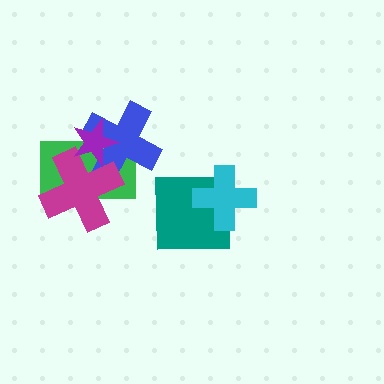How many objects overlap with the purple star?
3 objects overlap with the purple star.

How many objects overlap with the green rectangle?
3 objects overlap with the green rectangle.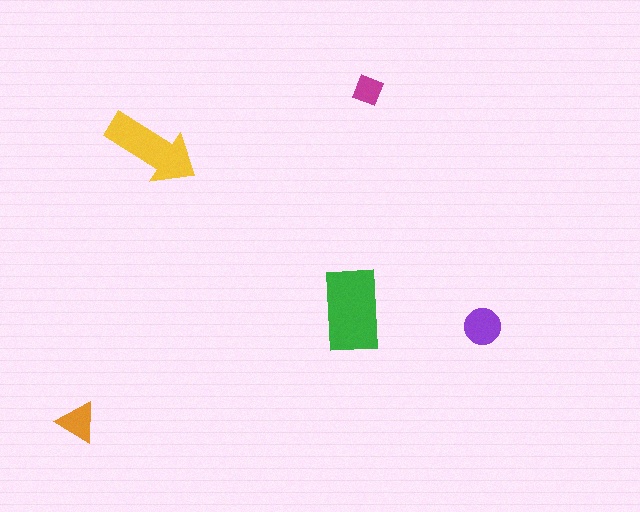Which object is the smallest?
The magenta diamond.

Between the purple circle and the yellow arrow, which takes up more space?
The yellow arrow.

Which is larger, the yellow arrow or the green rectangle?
The green rectangle.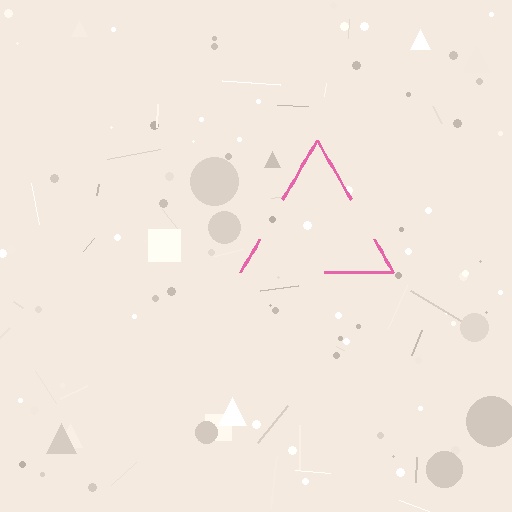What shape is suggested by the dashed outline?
The dashed outline suggests a triangle.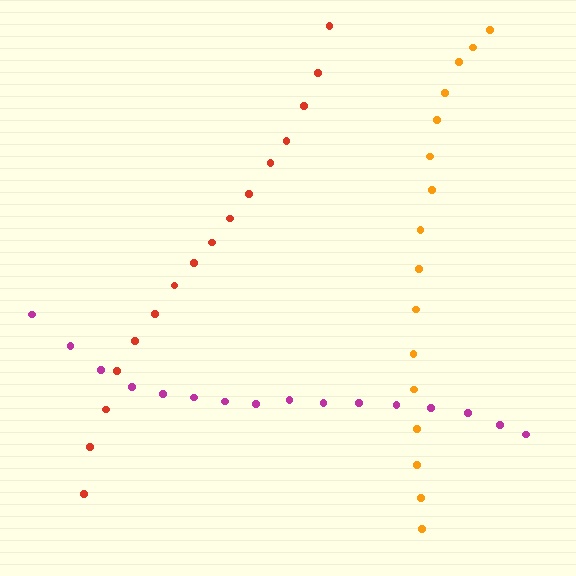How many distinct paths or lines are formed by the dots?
There are 3 distinct paths.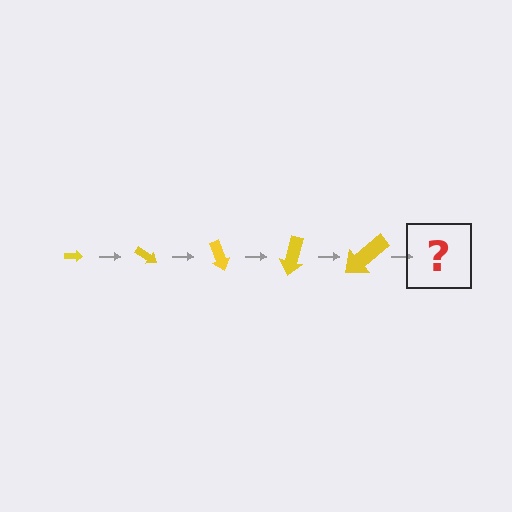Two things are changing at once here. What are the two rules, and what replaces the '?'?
The two rules are that the arrow grows larger each step and it rotates 35 degrees each step. The '?' should be an arrow, larger than the previous one and rotated 175 degrees from the start.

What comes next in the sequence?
The next element should be an arrow, larger than the previous one and rotated 175 degrees from the start.